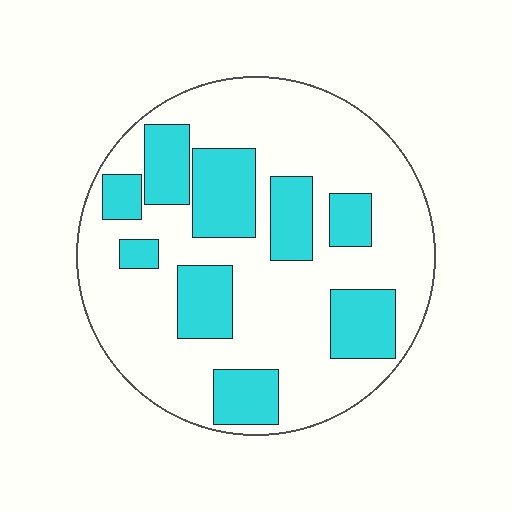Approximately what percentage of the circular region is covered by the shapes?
Approximately 30%.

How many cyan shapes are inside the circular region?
9.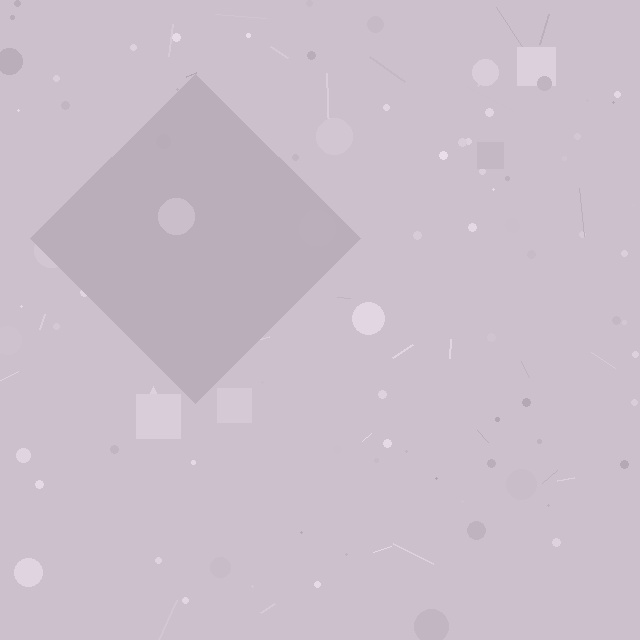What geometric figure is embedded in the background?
A diamond is embedded in the background.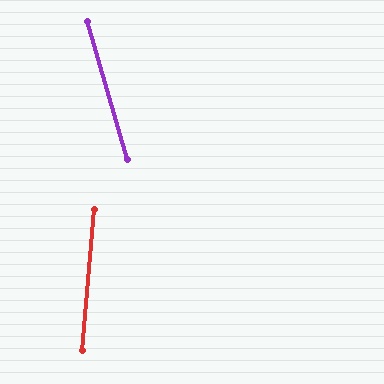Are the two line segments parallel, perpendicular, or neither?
Neither parallel nor perpendicular — they differ by about 21°.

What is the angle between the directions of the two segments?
Approximately 21 degrees.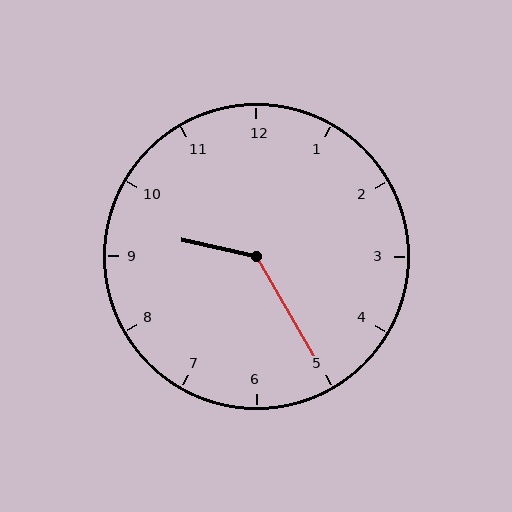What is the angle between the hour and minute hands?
Approximately 132 degrees.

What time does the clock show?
9:25.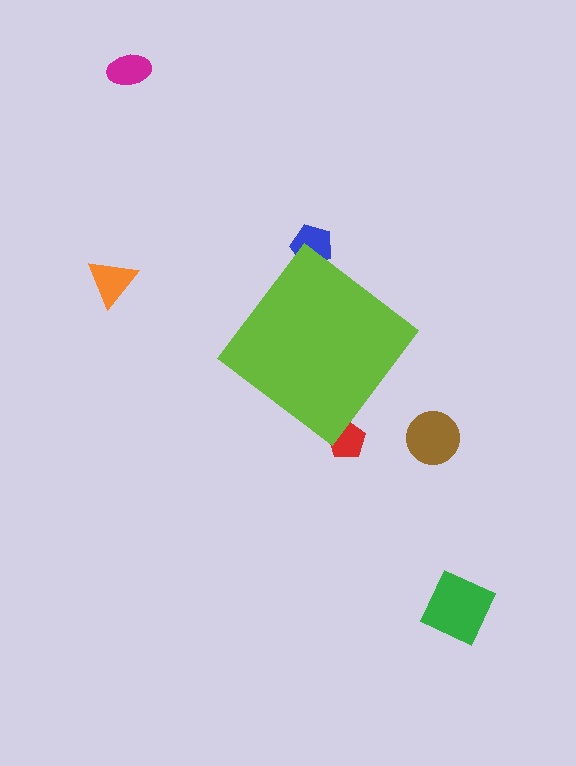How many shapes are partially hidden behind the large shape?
2 shapes are partially hidden.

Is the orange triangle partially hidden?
No, the orange triangle is fully visible.